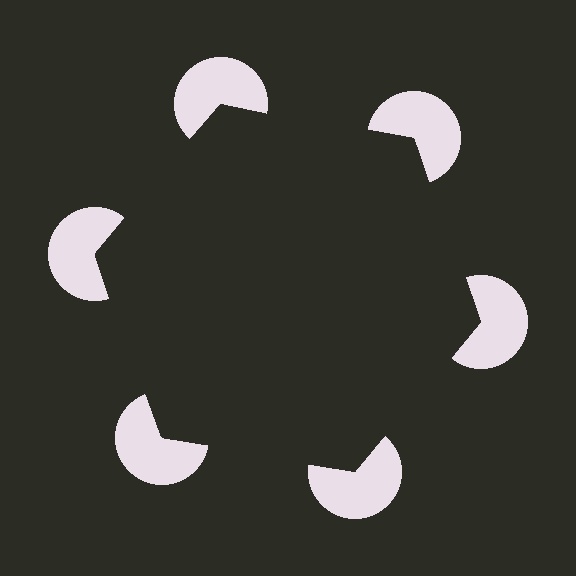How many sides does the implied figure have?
6 sides.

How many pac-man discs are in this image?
There are 6 — one at each vertex of the illusory hexagon.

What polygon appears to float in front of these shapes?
An illusory hexagon — its edges are inferred from the aligned wedge cuts in the pac-man discs, not physically drawn.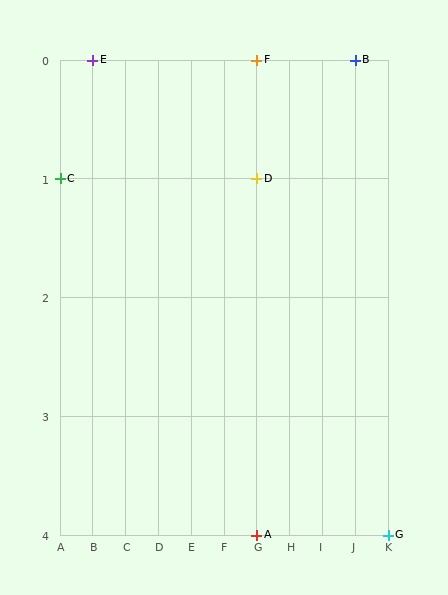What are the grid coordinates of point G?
Point G is at grid coordinates (K, 4).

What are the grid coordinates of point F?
Point F is at grid coordinates (G, 0).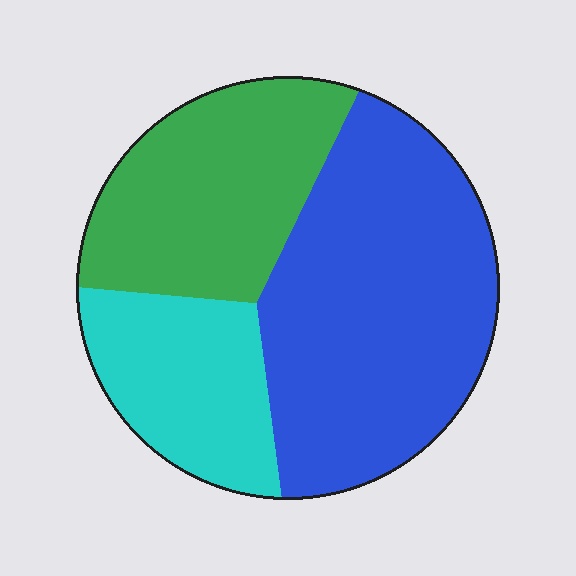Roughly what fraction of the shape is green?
Green covers 30% of the shape.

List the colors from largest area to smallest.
From largest to smallest: blue, green, cyan.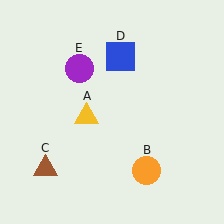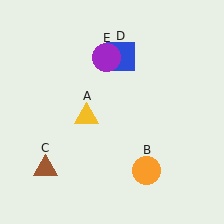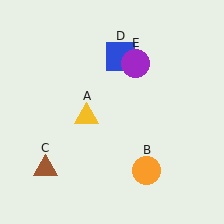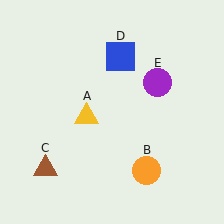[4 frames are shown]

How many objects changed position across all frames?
1 object changed position: purple circle (object E).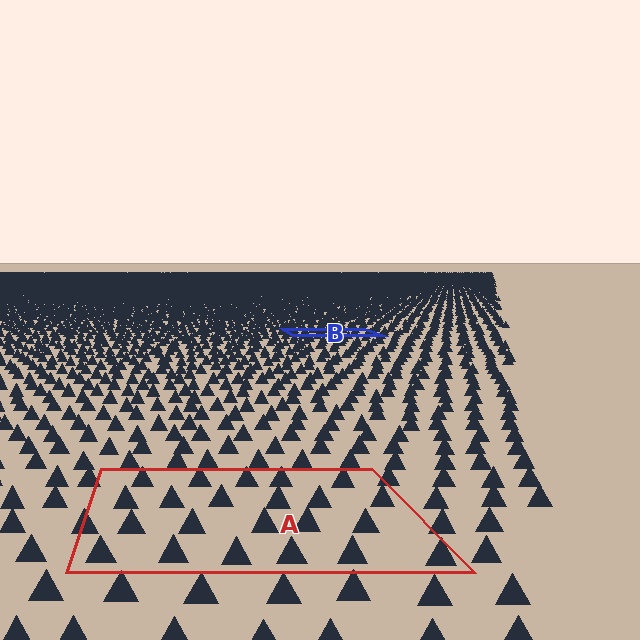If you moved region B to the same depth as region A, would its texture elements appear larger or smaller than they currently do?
They would appear larger. At a closer depth, the same texture elements are projected at a bigger on-screen size.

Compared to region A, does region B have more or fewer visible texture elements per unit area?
Region B has more texture elements per unit area — they are packed more densely because it is farther away.